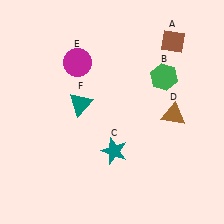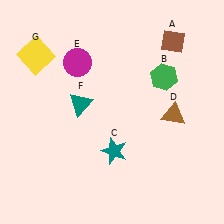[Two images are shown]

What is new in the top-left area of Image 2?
A yellow square (G) was added in the top-left area of Image 2.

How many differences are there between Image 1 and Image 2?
There is 1 difference between the two images.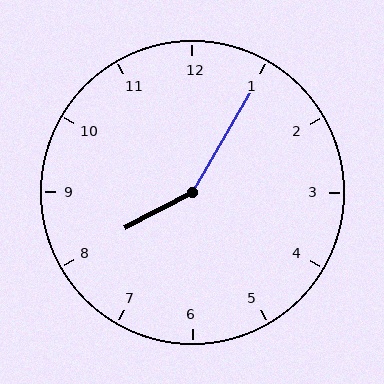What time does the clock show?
8:05.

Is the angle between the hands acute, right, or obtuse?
It is obtuse.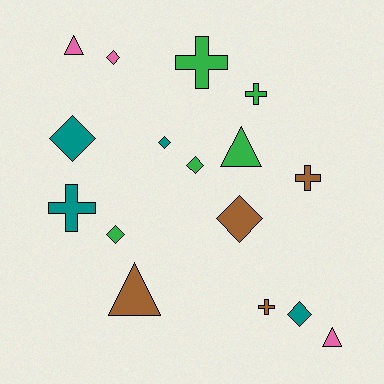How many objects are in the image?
There are 16 objects.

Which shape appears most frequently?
Diamond, with 7 objects.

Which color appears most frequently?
Green, with 5 objects.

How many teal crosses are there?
There is 1 teal cross.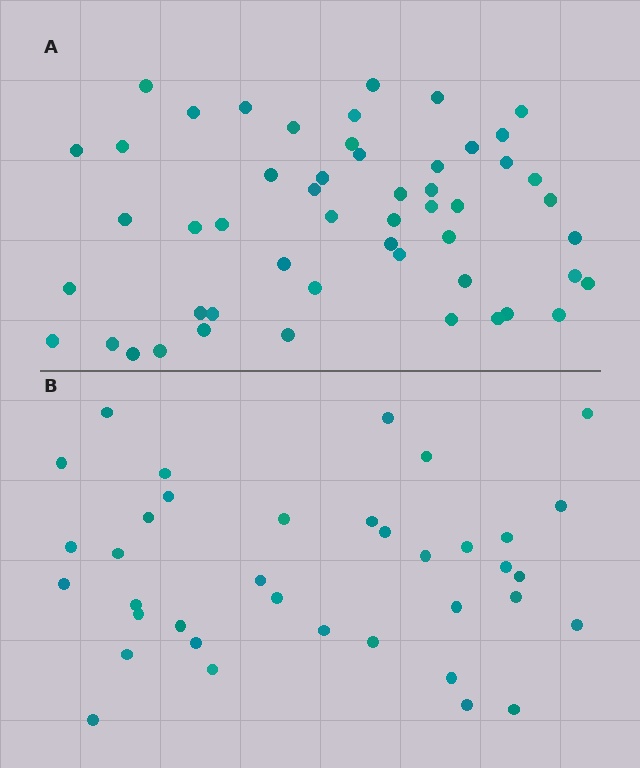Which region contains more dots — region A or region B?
Region A (the top region) has more dots.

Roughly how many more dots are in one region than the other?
Region A has approximately 15 more dots than region B.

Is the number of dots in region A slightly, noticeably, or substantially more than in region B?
Region A has noticeably more, but not dramatically so. The ratio is roughly 1.4 to 1.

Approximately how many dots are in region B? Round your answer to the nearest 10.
About 40 dots. (The exact count is 37, which rounds to 40.)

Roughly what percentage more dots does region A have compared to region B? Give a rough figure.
About 40% more.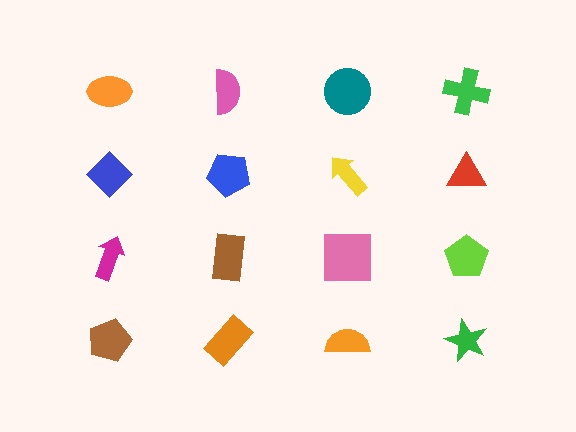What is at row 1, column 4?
A green cross.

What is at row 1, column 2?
A pink semicircle.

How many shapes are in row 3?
4 shapes.